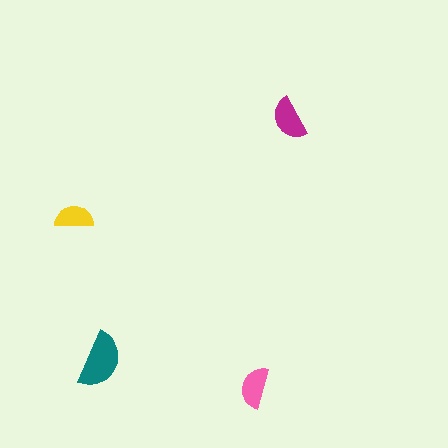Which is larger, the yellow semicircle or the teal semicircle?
The teal one.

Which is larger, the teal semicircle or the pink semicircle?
The teal one.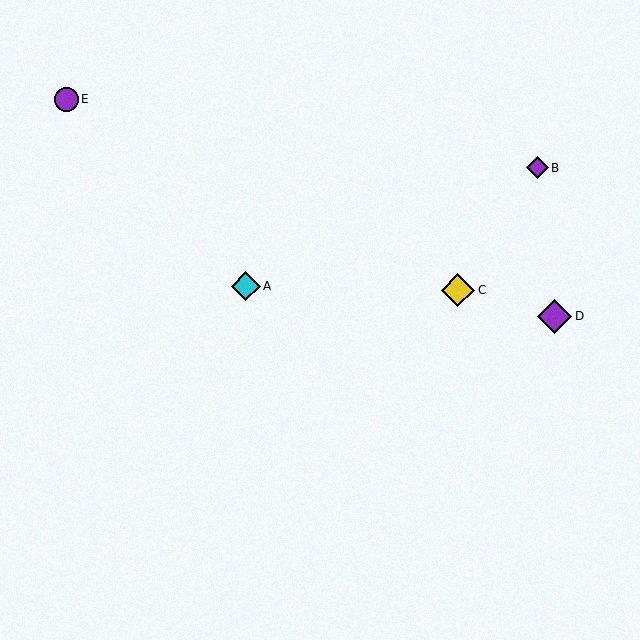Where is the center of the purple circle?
The center of the purple circle is at (66, 99).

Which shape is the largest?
The purple diamond (labeled D) is the largest.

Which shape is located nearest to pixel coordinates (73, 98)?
The purple circle (labeled E) at (66, 99) is nearest to that location.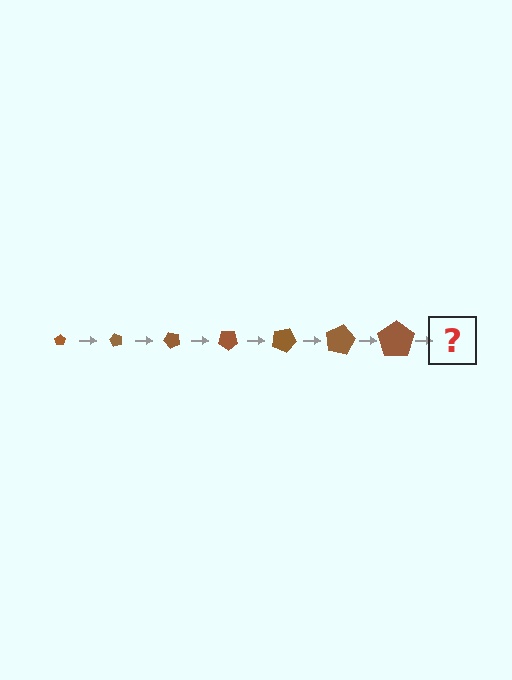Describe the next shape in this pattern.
It should be a pentagon, larger than the previous one and rotated 420 degrees from the start.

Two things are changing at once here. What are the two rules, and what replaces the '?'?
The two rules are that the pentagon grows larger each step and it rotates 60 degrees each step. The '?' should be a pentagon, larger than the previous one and rotated 420 degrees from the start.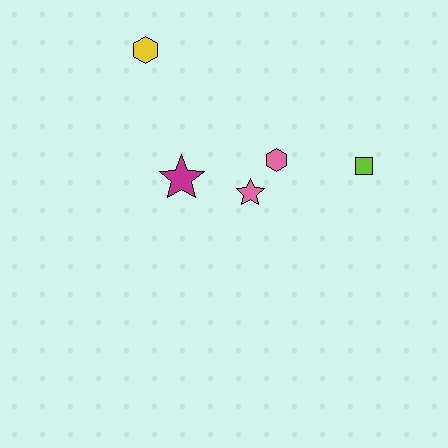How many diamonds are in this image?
There are no diamonds.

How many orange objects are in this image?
There are no orange objects.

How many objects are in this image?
There are 5 objects.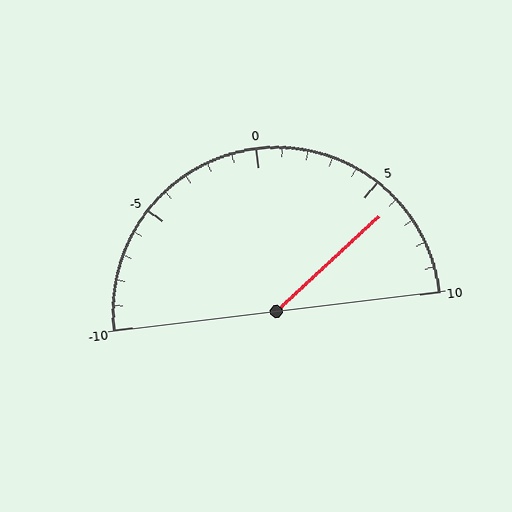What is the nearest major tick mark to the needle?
The nearest major tick mark is 5.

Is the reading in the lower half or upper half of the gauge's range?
The reading is in the upper half of the range (-10 to 10).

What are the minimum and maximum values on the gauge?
The gauge ranges from -10 to 10.